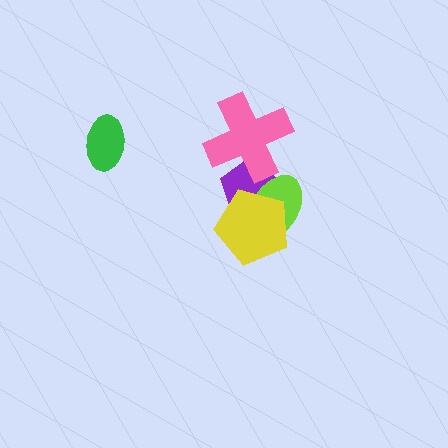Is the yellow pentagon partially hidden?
No, no other shape covers it.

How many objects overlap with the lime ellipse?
2 objects overlap with the lime ellipse.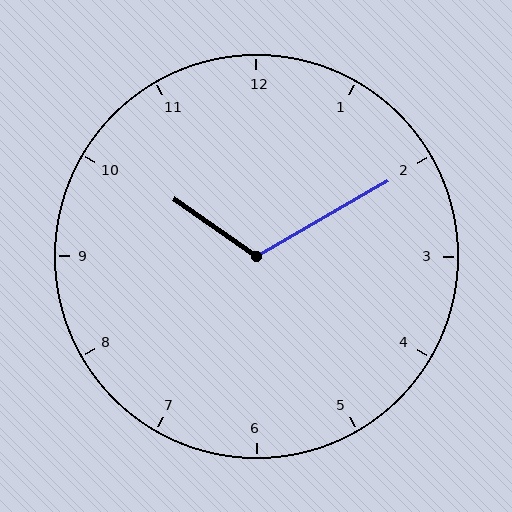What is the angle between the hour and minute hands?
Approximately 115 degrees.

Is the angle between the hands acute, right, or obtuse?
It is obtuse.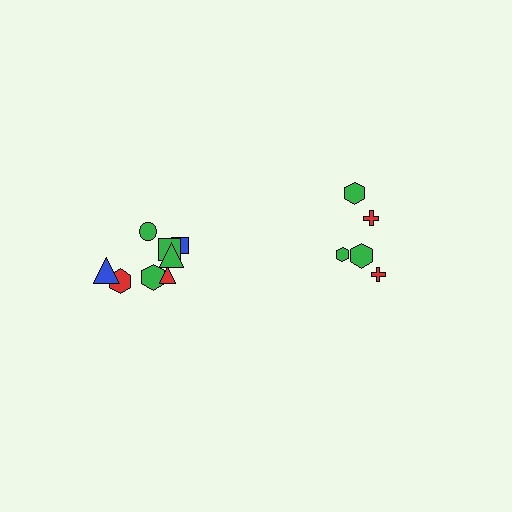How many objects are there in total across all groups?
There are 13 objects.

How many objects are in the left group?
There are 8 objects.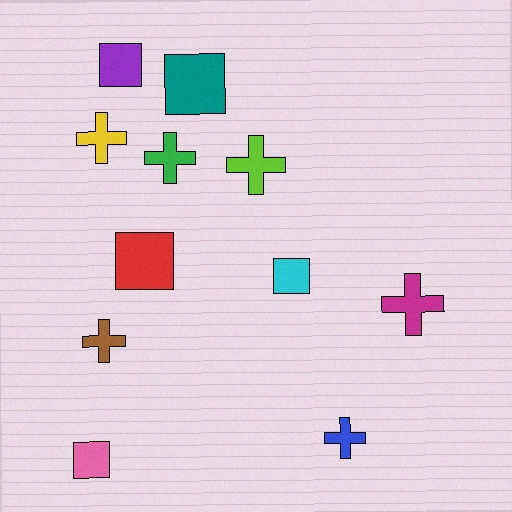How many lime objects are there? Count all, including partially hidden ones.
There is 1 lime object.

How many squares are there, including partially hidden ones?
There are 5 squares.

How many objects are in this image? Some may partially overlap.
There are 11 objects.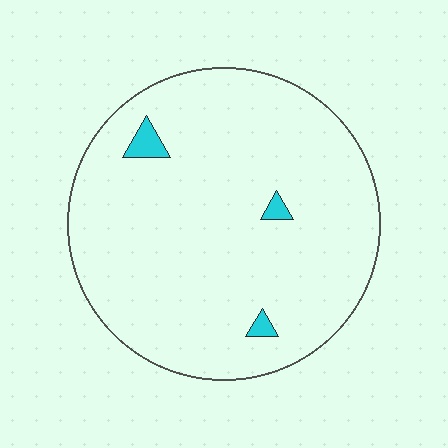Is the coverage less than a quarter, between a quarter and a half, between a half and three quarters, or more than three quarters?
Less than a quarter.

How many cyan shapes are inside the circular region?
3.